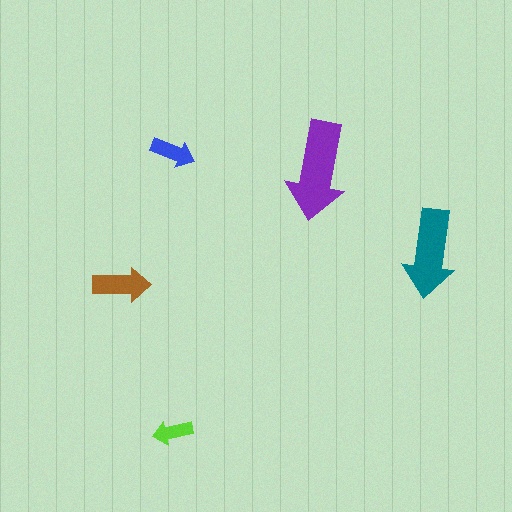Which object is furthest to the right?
The teal arrow is rightmost.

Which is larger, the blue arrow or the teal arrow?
The teal one.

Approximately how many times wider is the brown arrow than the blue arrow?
About 1.5 times wider.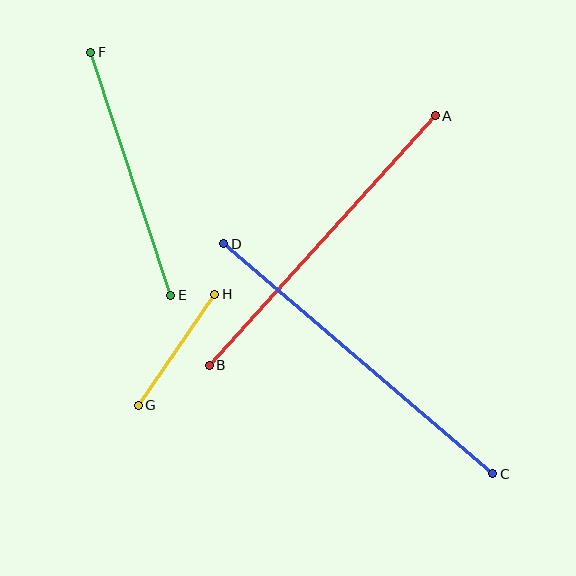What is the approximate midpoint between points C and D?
The midpoint is at approximately (358, 359) pixels.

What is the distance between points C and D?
The distance is approximately 354 pixels.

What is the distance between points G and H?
The distance is approximately 135 pixels.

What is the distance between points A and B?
The distance is approximately 337 pixels.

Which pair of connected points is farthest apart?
Points C and D are farthest apart.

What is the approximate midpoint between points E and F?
The midpoint is at approximately (131, 174) pixels.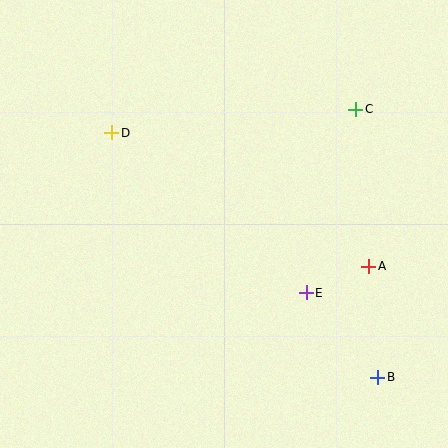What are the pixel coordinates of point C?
Point C is at (356, 109).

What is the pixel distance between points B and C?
The distance between B and C is 269 pixels.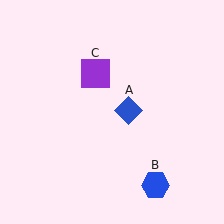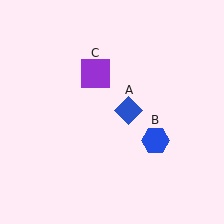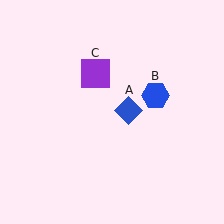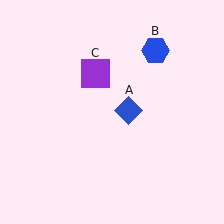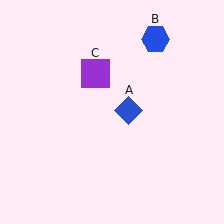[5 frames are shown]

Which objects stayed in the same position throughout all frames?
Blue diamond (object A) and purple square (object C) remained stationary.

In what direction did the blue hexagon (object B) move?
The blue hexagon (object B) moved up.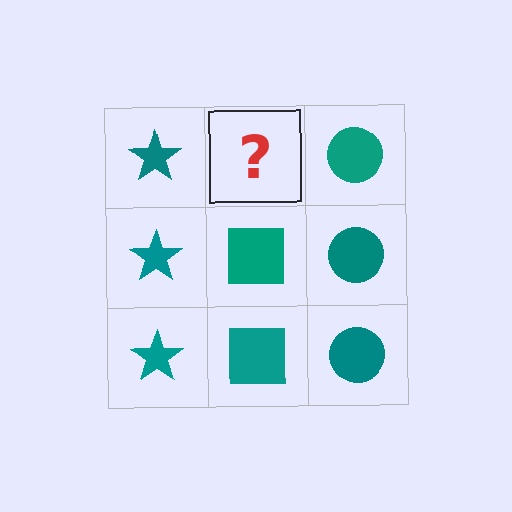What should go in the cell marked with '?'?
The missing cell should contain a teal square.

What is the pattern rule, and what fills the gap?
The rule is that each column has a consistent shape. The gap should be filled with a teal square.